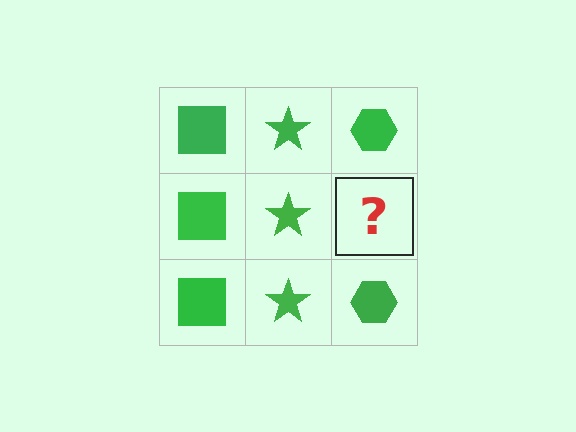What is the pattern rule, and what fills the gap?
The rule is that each column has a consistent shape. The gap should be filled with a green hexagon.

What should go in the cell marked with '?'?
The missing cell should contain a green hexagon.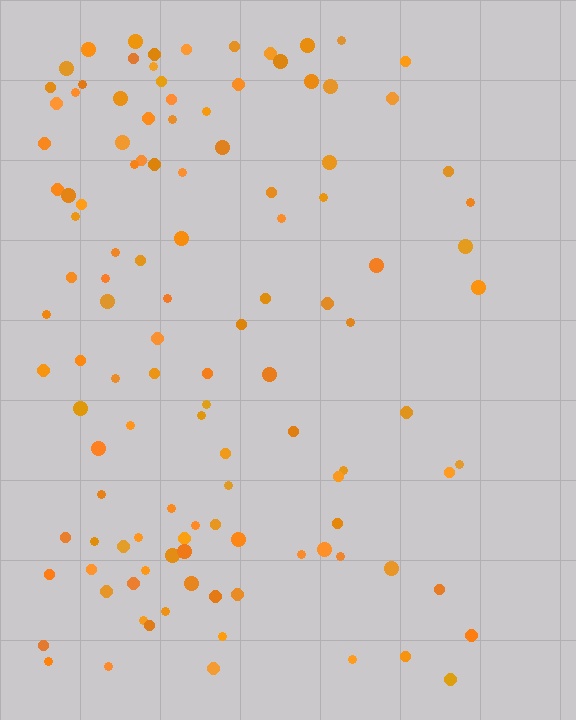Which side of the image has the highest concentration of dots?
The left.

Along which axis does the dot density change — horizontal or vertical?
Horizontal.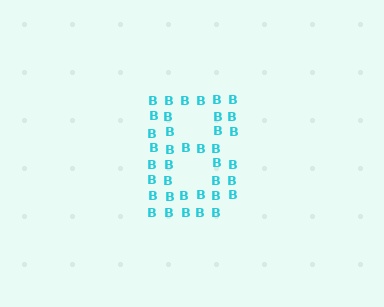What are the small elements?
The small elements are letter B's.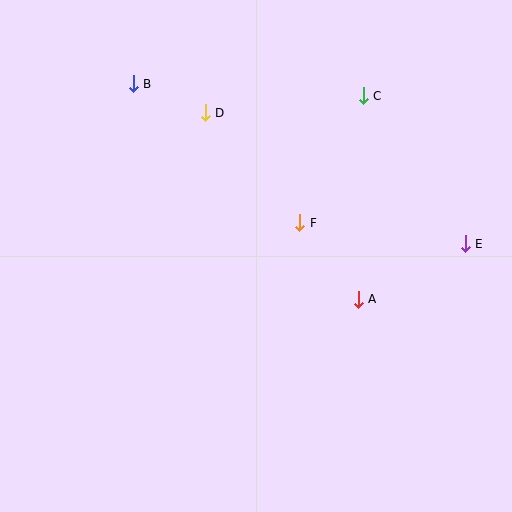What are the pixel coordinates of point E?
Point E is at (465, 244).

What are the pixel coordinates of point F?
Point F is at (300, 223).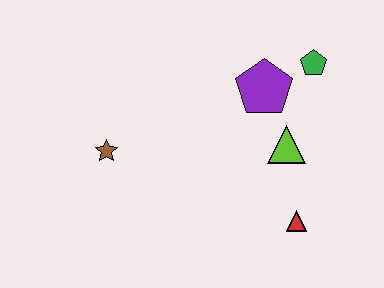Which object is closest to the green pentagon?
The purple pentagon is closest to the green pentagon.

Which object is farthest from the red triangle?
The brown star is farthest from the red triangle.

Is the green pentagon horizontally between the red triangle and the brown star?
No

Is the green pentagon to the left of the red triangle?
No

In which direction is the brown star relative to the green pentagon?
The brown star is to the left of the green pentagon.